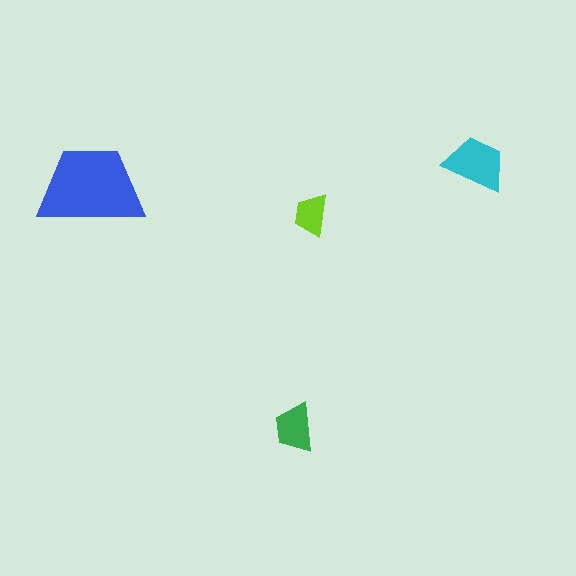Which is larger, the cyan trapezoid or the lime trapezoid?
The cyan one.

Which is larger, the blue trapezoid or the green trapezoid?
The blue one.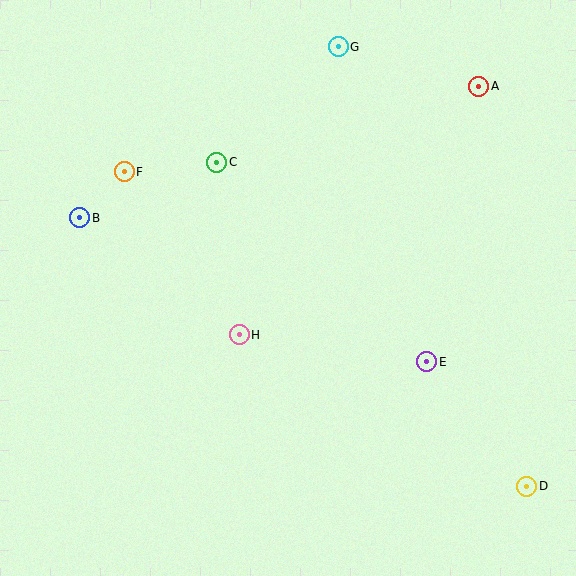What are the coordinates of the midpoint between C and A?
The midpoint between C and A is at (348, 124).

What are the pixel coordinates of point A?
Point A is at (479, 86).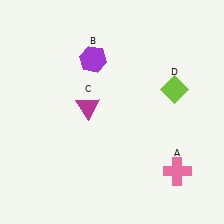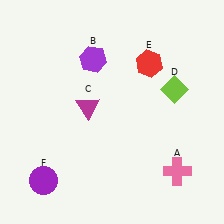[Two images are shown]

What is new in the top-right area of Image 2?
A red hexagon (E) was added in the top-right area of Image 2.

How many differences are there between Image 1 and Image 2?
There are 2 differences between the two images.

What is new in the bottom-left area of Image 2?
A purple circle (F) was added in the bottom-left area of Image 2.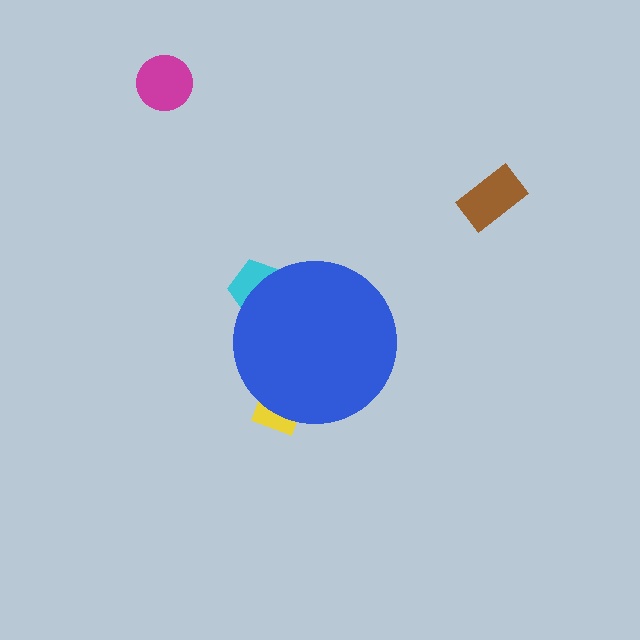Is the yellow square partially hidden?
Yes, the yellow square is partially hidden behind the blue circle.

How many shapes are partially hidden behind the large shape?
2 shapes are partially hidden.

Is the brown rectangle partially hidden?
No, the brown rectangle is fully visible.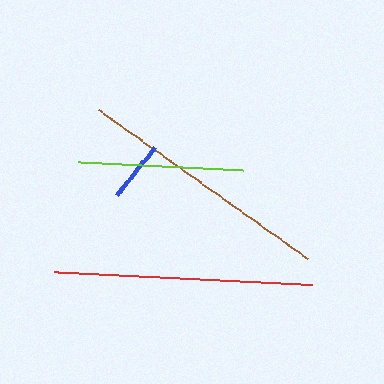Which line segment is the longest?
The red line is the longest at approximately 257 pixels.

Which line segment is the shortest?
The blue line is the shortest at approximately 61 pixels.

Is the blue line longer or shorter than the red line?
The red line is longer than the blue line.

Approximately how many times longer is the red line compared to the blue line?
The red line is approximately 4.2 times the length of the blue line.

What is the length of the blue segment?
The blue segment is approximately 61 pixels long.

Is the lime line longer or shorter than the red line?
The red line is longer than the lime line.